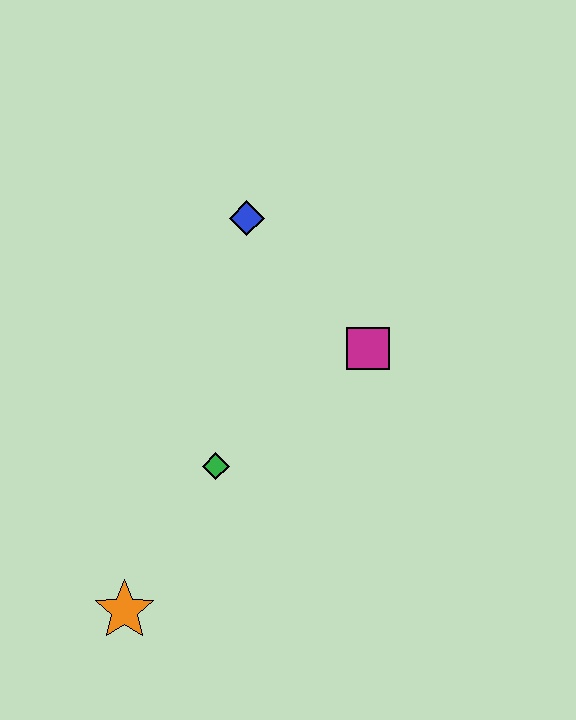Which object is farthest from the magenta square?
The orange star is farthest from the magenta square.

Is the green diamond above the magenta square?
No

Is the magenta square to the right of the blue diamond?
Yes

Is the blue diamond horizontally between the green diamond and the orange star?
No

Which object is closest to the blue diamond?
The magenta square is closest to the blue diamond.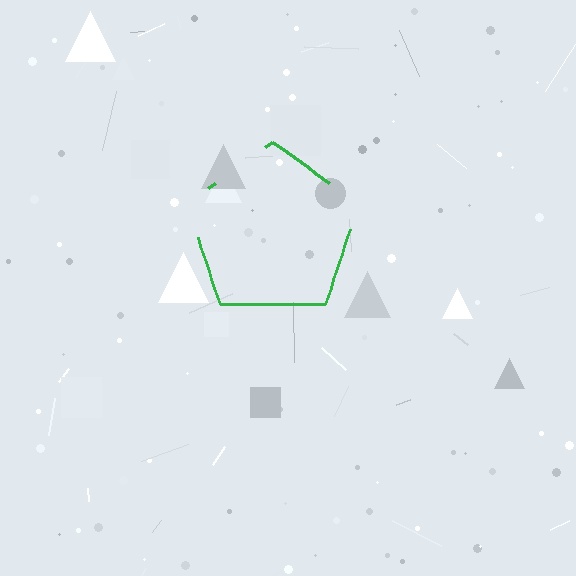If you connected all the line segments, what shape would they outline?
They would outline a pentagon.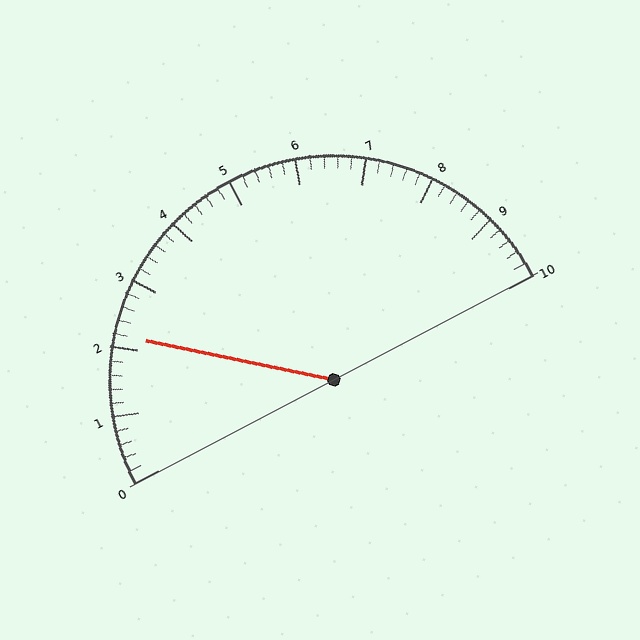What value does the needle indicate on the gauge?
The needle indicates approximately 2.2.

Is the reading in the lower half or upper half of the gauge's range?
The reading is in the lower half of the range (0 to 10).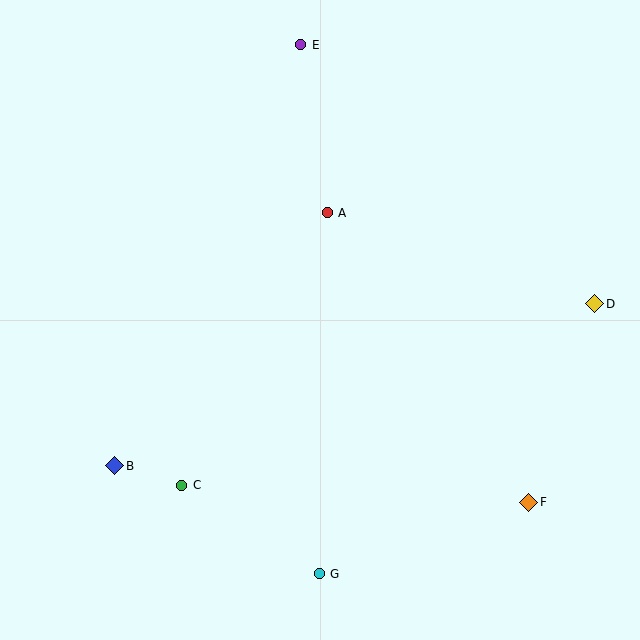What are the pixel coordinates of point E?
Point E is at (301, 45).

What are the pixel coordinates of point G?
Point G is at (319, 574).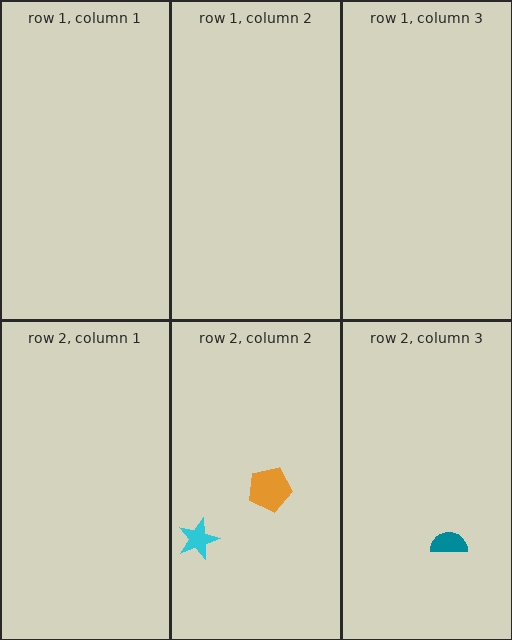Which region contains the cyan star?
The row 2, column 2 region.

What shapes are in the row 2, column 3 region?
The teal semicircle.